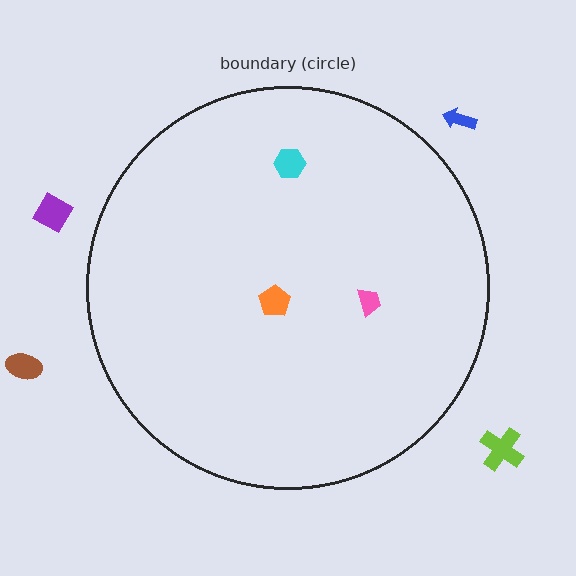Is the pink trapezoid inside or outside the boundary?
Inside.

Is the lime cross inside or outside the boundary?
Outside.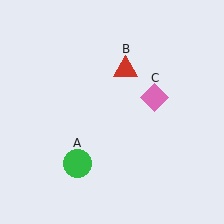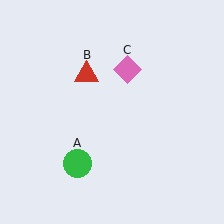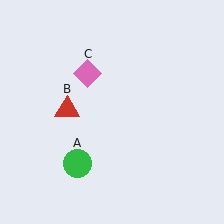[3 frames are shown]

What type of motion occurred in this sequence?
The red triangle (object B), pink diamond (object C) rotated counterclockwise around the center of the scene.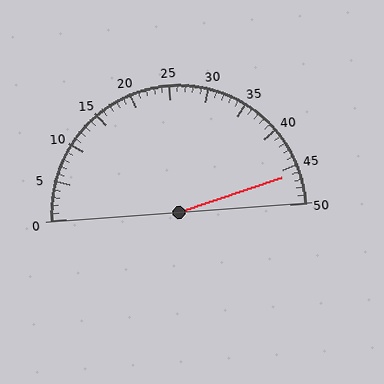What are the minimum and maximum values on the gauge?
The gauge ranges from 0 to 50.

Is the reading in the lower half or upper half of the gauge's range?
The reading is in the upper half of the range (0 to 50).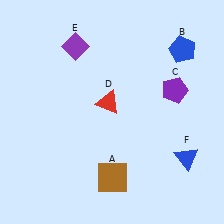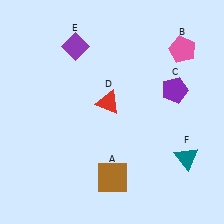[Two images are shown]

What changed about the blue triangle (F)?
In Image 1, F is blue. In Image 2, it changed to teal.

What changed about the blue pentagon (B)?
In Image 1, B is blue. In Image 2, it changed to pink.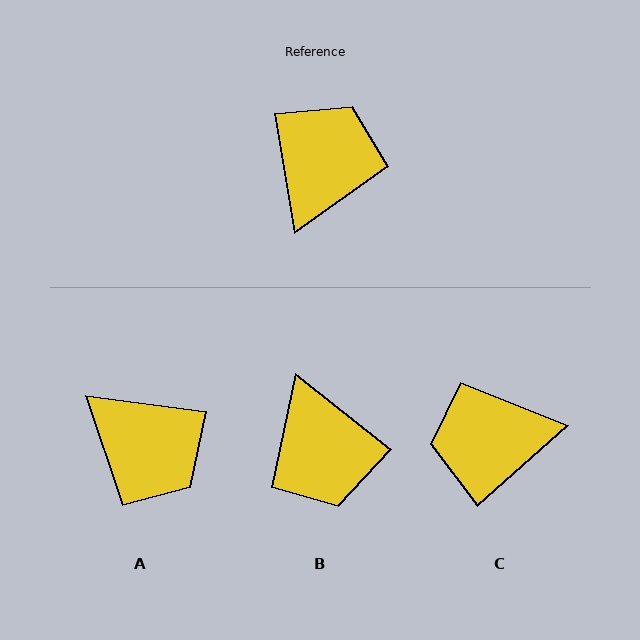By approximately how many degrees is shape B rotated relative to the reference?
Approximately 137 degrees clockwise.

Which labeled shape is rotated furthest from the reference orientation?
B, about 137 degrees away.